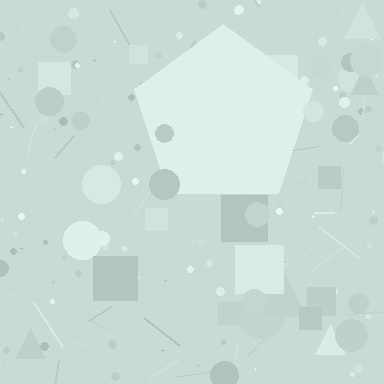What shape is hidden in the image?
A pentagon is hidden in the image.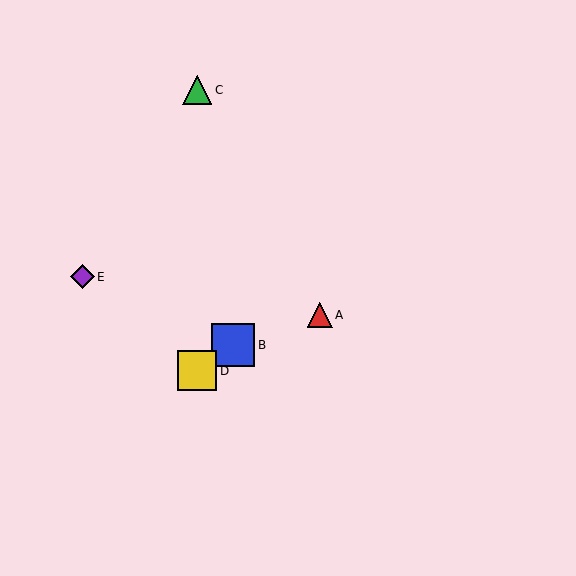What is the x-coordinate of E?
Object E is at x≈82.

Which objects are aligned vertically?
Objects C, D are aligned vertically.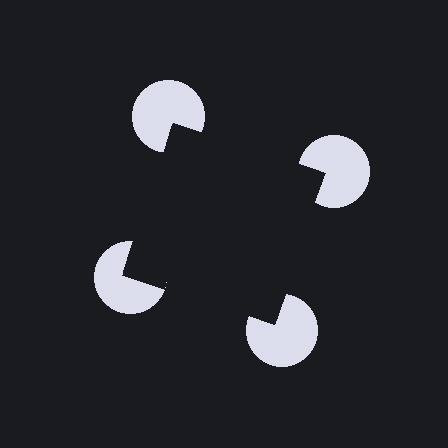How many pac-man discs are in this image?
There are 4 — one at each vertex of the illusory square.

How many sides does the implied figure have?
4 sides.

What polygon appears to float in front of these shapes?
An illusory square — its edges are inferred from the aligned wedge cuts in the pac-man discs, not physically drawn.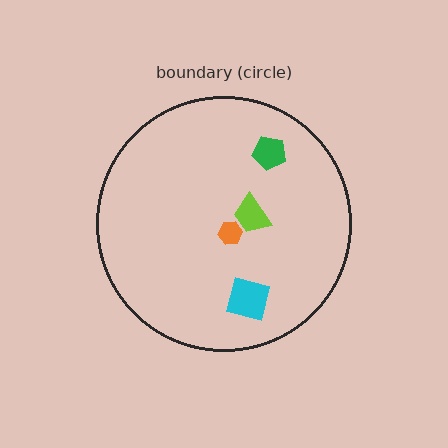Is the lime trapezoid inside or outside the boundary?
Inside.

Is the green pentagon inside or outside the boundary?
Inside.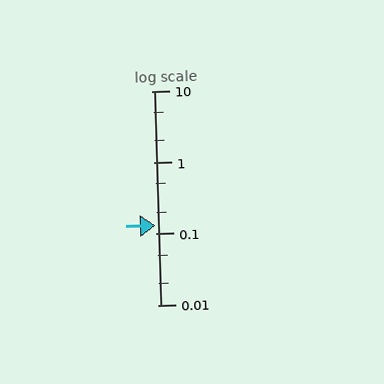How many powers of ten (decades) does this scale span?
The scale spans 3 decades, from 0.01 to 10.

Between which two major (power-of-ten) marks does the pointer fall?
The pointer is between 0.1 and 1.